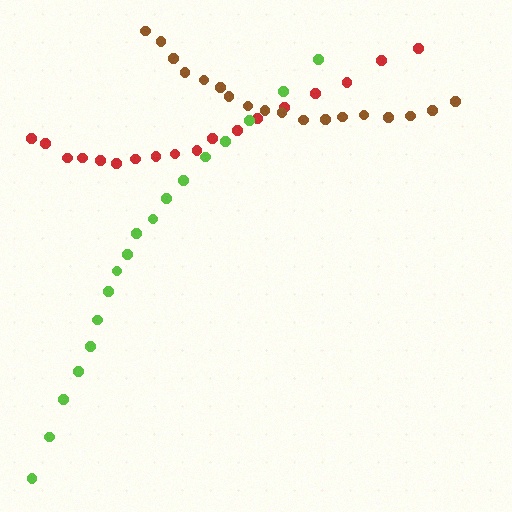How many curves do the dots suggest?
There are 3 distinct paths.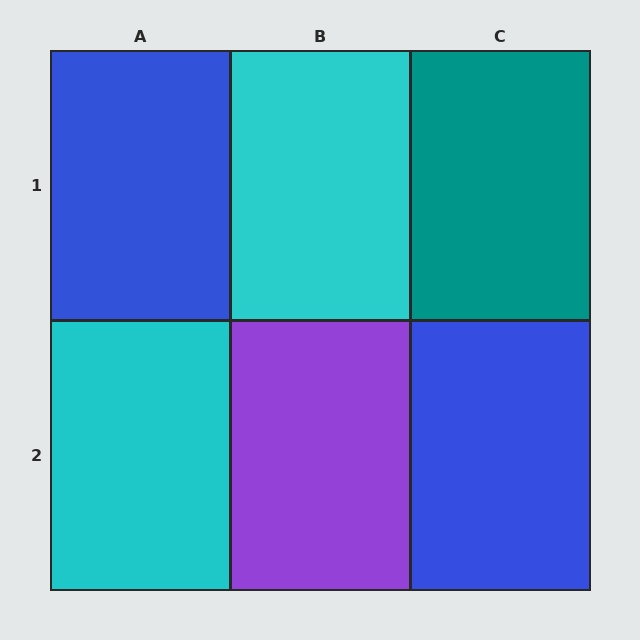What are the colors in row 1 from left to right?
Blue, cyan, teal.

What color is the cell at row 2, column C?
Blue.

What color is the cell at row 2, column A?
Cyan.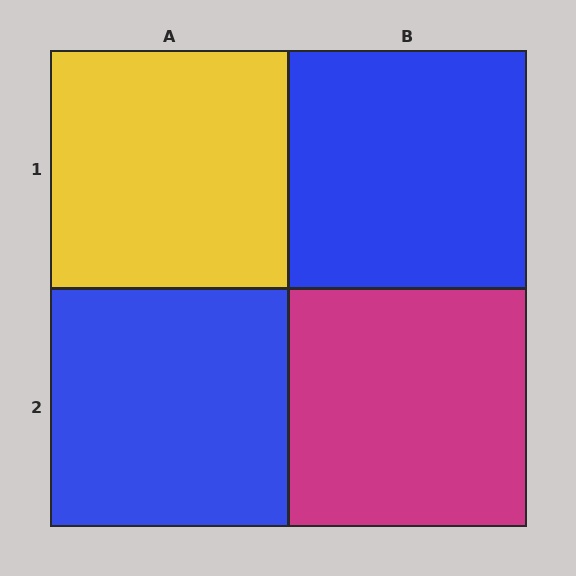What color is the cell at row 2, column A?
Blue.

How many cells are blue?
2 cells are blue.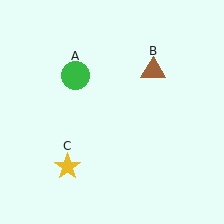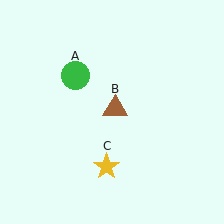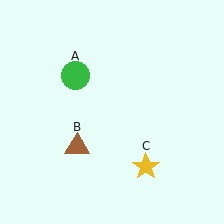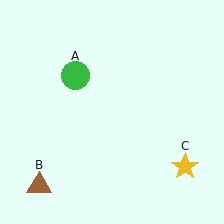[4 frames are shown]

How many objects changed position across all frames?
2 objects changed position: brown triangle (object B), yellow star (object C).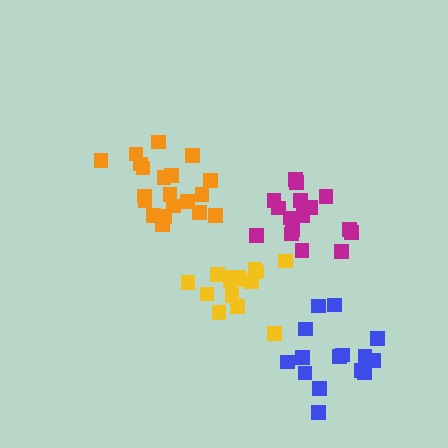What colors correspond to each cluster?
The clusters are colored: magenta, blue, yellow, orange.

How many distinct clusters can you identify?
There are 4 distinct clusters.